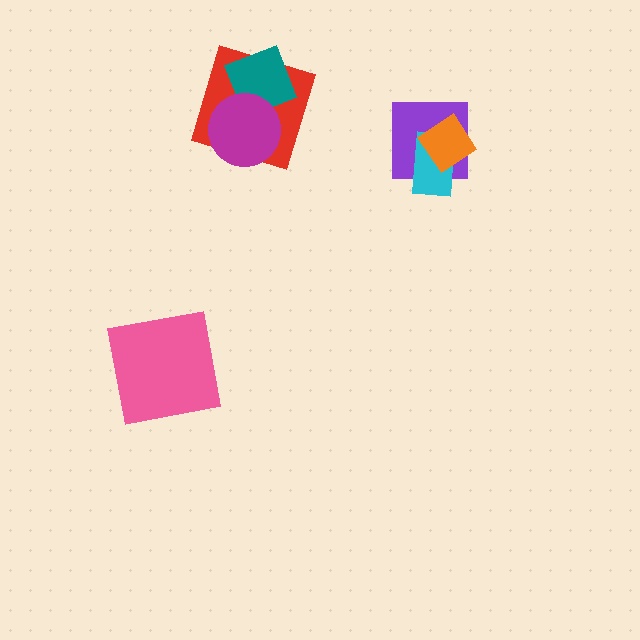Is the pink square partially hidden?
No, no other shape covers it.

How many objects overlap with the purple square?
2 objects overlap with the purple square.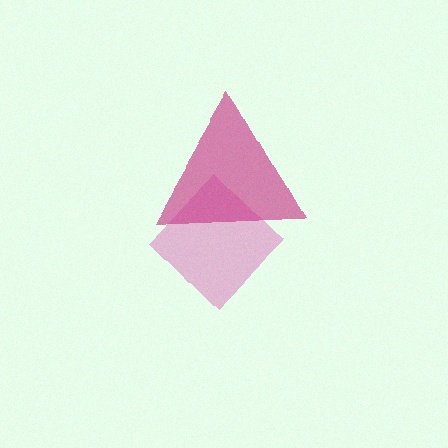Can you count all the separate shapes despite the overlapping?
Yes, there are 2 separate shapes.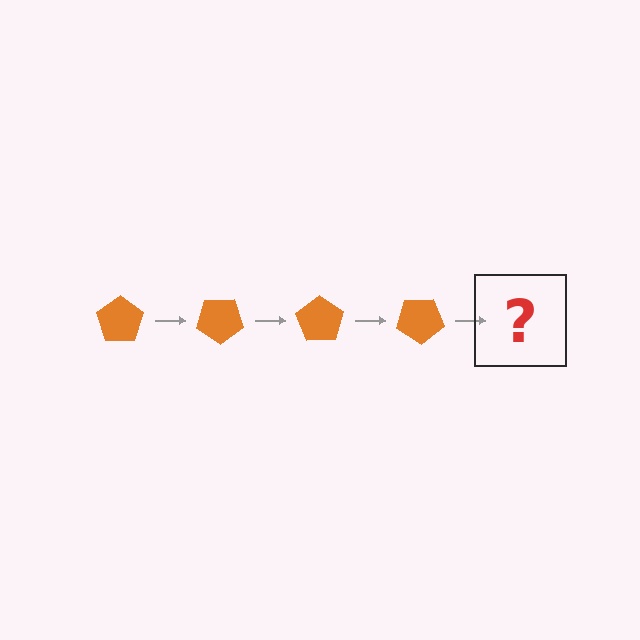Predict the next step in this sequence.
The next step is an orange pentagon rotated 140 degrees.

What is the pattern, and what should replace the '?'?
The pattern is that the pentagon rotates 35 degrees each step. The '?' should be an orange pentagon rotated 140 degrees.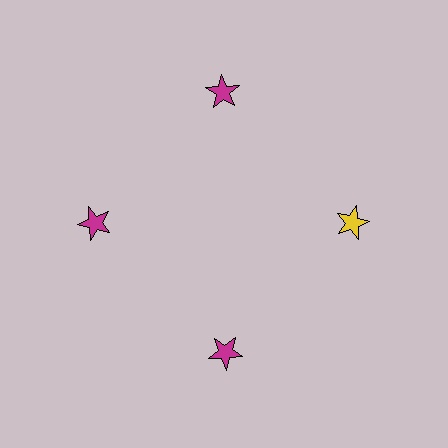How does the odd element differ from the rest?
It has a different color: yellow instead of magenta.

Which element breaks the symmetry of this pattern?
The yellow star at roughly the 3 o'clock position breaks the symmetry. All other shapes are magenta stars.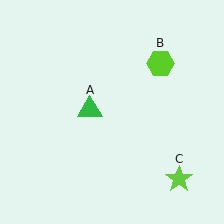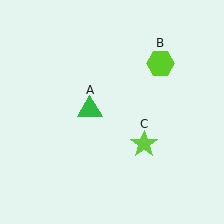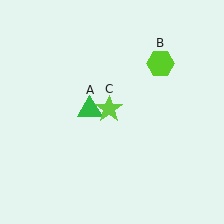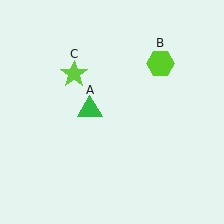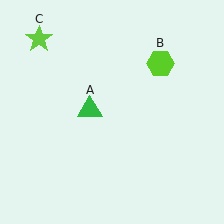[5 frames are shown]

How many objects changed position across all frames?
1 object changed position: lime star (object C).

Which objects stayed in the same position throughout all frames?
Green triangle (object A) and lime hexagon (object B) remained stationary.